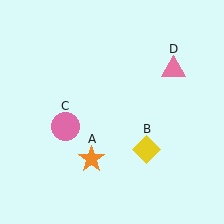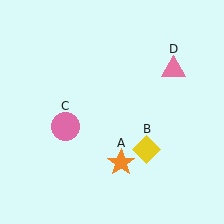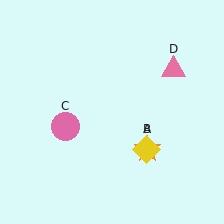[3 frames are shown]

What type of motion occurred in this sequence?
The orange star (object A) rotated counterclockwise around the center of the scene.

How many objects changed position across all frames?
1 object changed position: orange star (object A).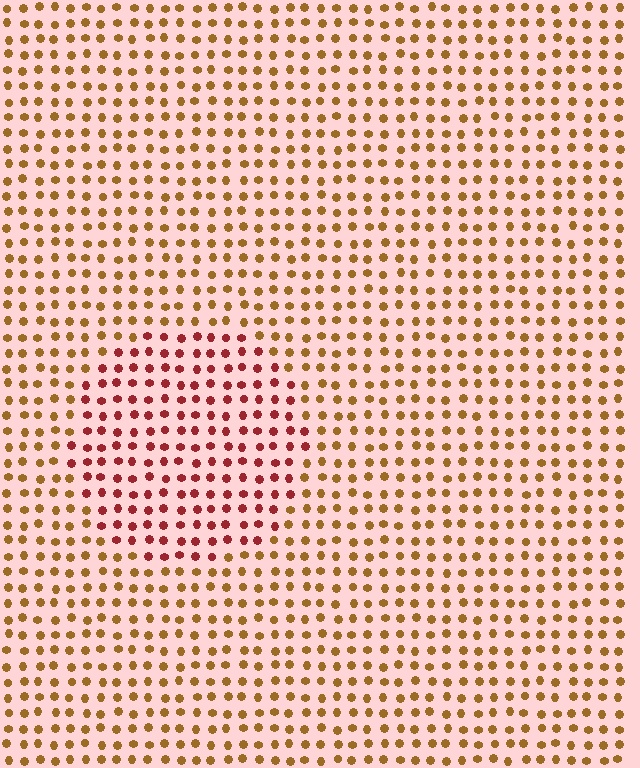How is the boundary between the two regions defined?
The boundary is defined purely by a slight shift in hue (about 41 degrees). Spacing, size, and orientation are identical on both sides.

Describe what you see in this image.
The image is filled with small brown elements in a uniform arrangement. A circle-shaped region is visible where the elements are tinted to a slightly different hue, forming a subtle color boundary.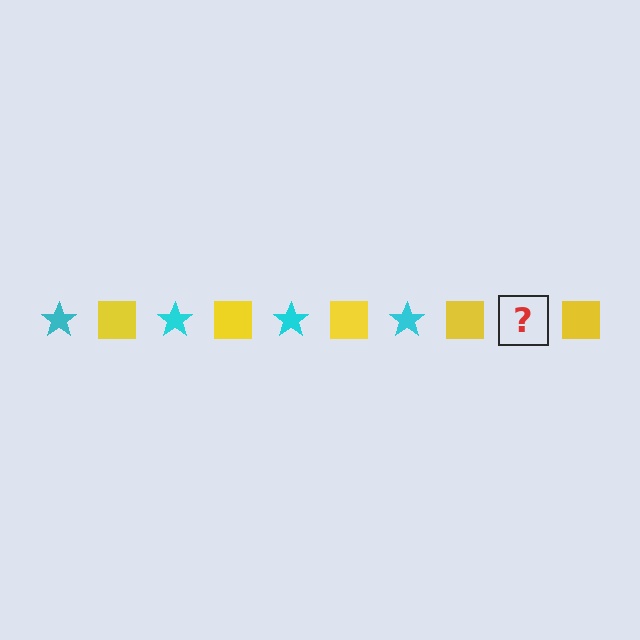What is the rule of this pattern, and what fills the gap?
The rule is that the pattern alternates between cyan star and yellow square. The gap should be filled with a cyan star.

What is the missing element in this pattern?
The missing element is a cyan star.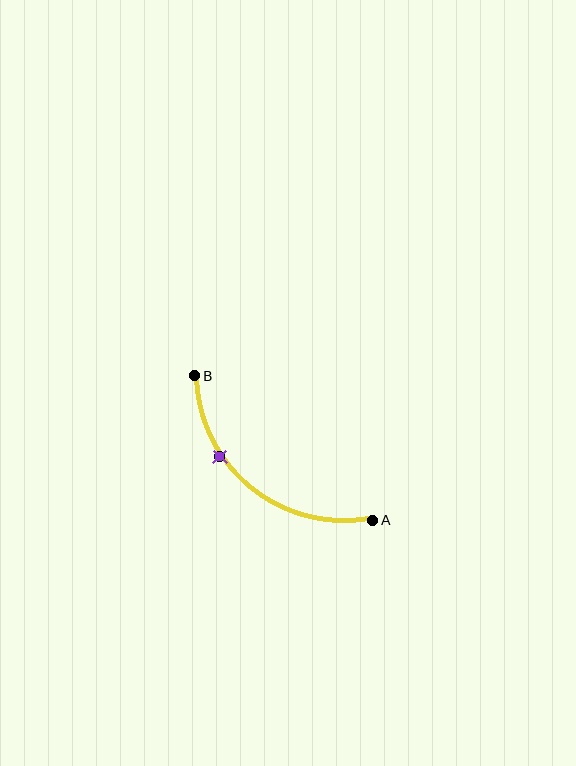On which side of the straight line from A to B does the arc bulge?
The arc bulges below and to the left of the straight line connecting A and B.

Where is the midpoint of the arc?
The arc midpoint is the point on the curve farthest from the straight line joining A and B. It sits below and to the left of that line.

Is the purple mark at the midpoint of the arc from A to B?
No. The purple mark lies on the arc but is closer to endpoint B. The arc midpoint would be at the point on the curve equidistant along the arc from both A and B.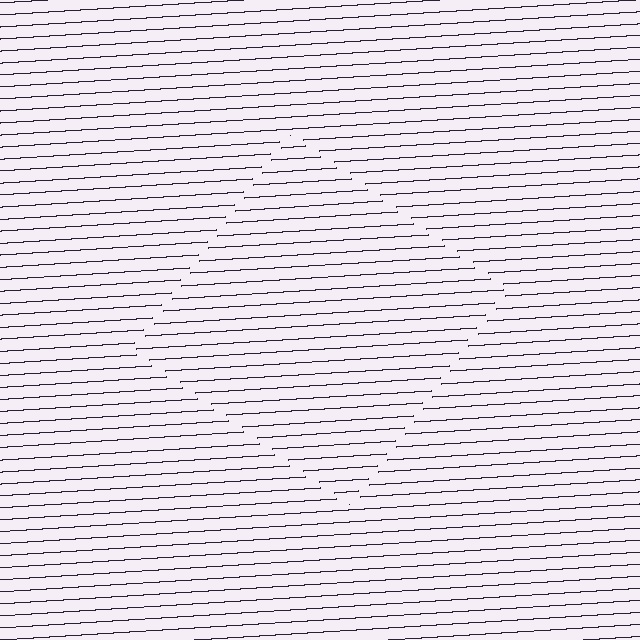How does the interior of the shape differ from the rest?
The interior of the shape contains the same grating, shifted by half a period — the contour is defined by the phase discontinuity where line-ends from the inner and outer gratings abut.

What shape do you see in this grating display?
An illusory square. The interior of the shape contains the same grating, shifted by half a period — the contour is defined by the phase discontinuity where line-ends from the inner and outer gratings abut.